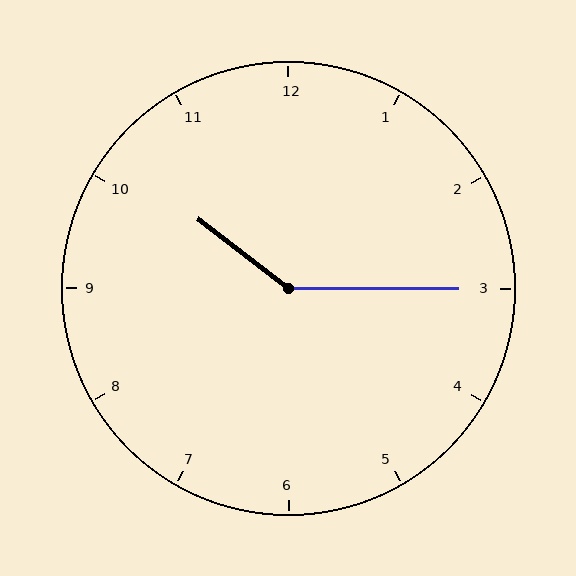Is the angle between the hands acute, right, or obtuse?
It is obtuse.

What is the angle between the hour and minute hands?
Approximately 142 degrees.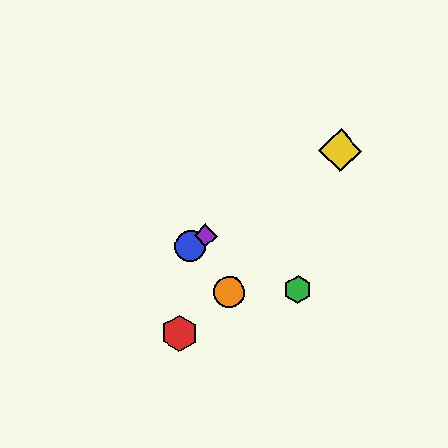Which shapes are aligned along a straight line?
The blue circle, the yellow diamond, the purple diamond are aligned along a straight line.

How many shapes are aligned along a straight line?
3 shapes (the blue circle, the yellow diamond, the purple diamond) are aligned along a straight line.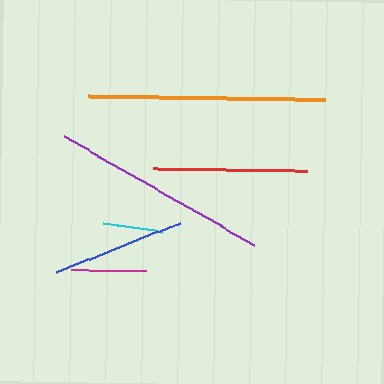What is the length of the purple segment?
The purple segment is approximately 219 pixels long.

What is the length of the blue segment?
The blue segment is approximately 133 pixels long.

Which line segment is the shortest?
The cyan line is the shortest at approximately 60 pixels.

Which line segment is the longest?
The orange line is the longest at approximately 237 pixels.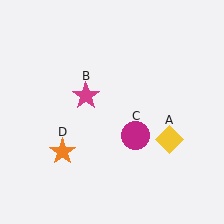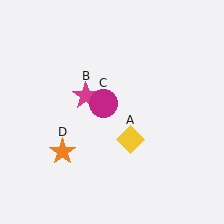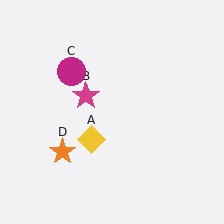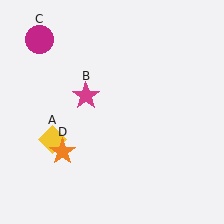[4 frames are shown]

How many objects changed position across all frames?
2 objects changed position: yellow diamond (object A), magenta circle (object C).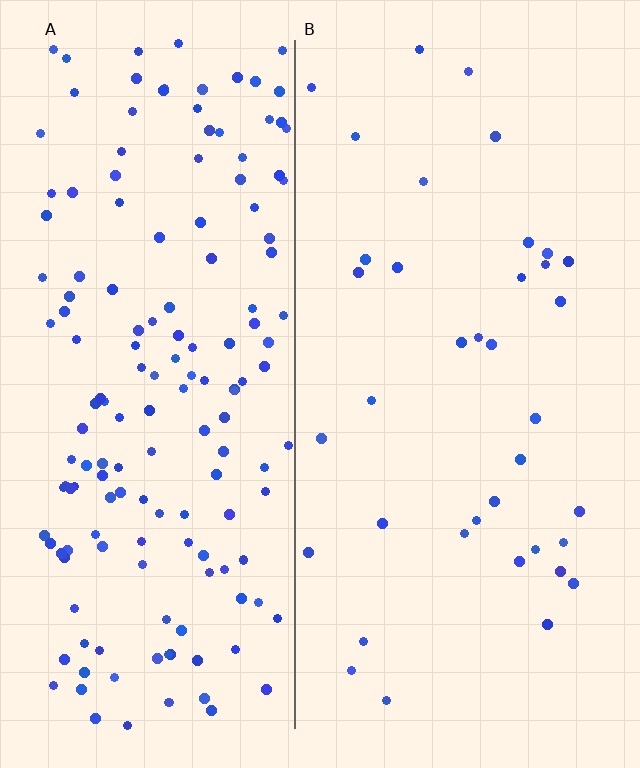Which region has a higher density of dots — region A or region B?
A (the left).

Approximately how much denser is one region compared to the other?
Approximately 4.4× — region A over region B.